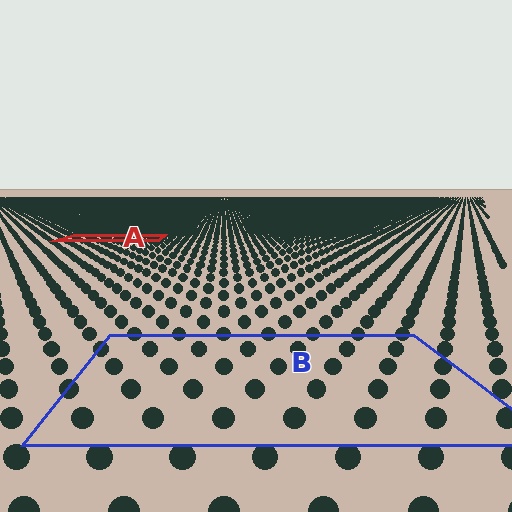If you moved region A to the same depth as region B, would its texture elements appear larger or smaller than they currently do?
They would appear larger. At a closer depth, the same texture elements are projected at a bigger on-screen size.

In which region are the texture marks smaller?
The texture marks are smaller in region A, because it is farther away.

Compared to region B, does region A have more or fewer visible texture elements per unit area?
Region A has more texture elements per unit area — they are packed more densely because it is farther away.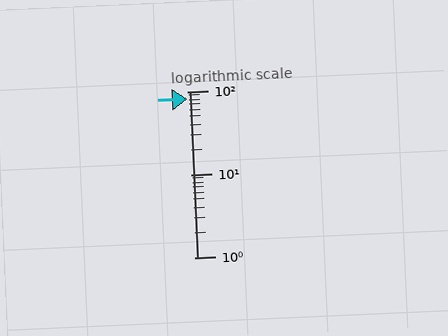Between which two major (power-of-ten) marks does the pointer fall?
The pointer is between 10 and 100.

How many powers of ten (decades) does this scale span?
The scale spans 2 decades, from 1 to 100.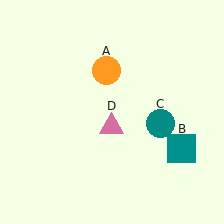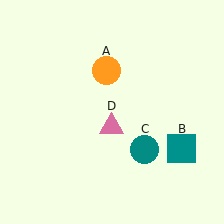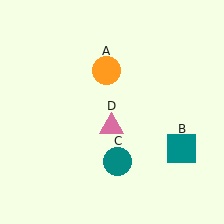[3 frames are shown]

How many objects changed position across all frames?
1 object changed position: teal circle (object C).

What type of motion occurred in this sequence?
The teal circle (object C) rotated clockwise around the center of the scene.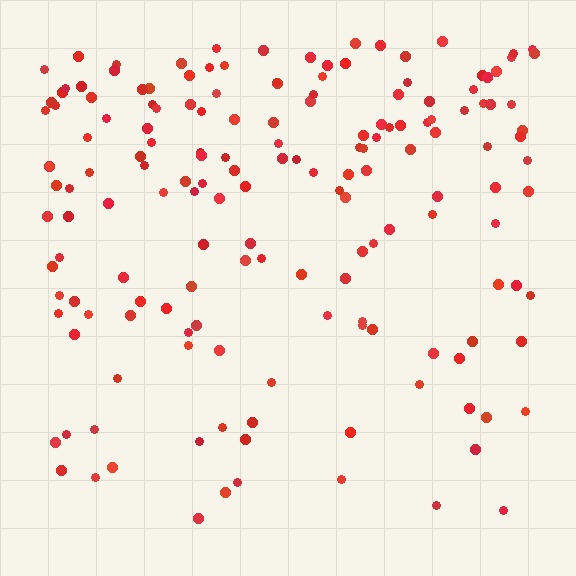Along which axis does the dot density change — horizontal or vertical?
Vertical.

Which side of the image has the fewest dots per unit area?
The bottom.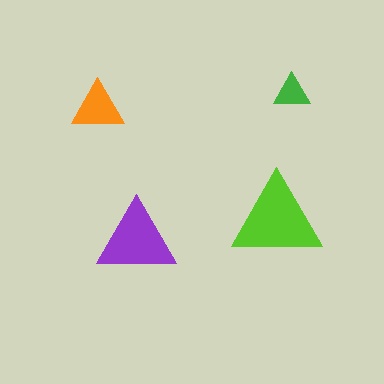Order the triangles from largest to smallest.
the lime one, the purple one, the orange one, the green one.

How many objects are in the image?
There are 4 objects in the image.